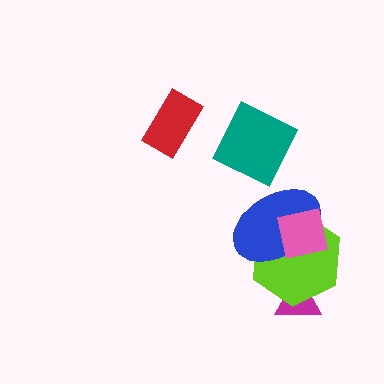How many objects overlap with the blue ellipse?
2 objects overlap with the blue ellipse.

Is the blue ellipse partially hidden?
Yes, it is partially covered by another shape.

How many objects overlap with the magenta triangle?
1 object overlaps with the magenta triangle.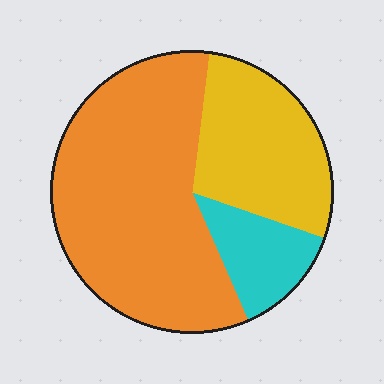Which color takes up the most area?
Orange, at roughly 60%.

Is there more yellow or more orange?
Orange.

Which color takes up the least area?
Cyan, at roughly 15%.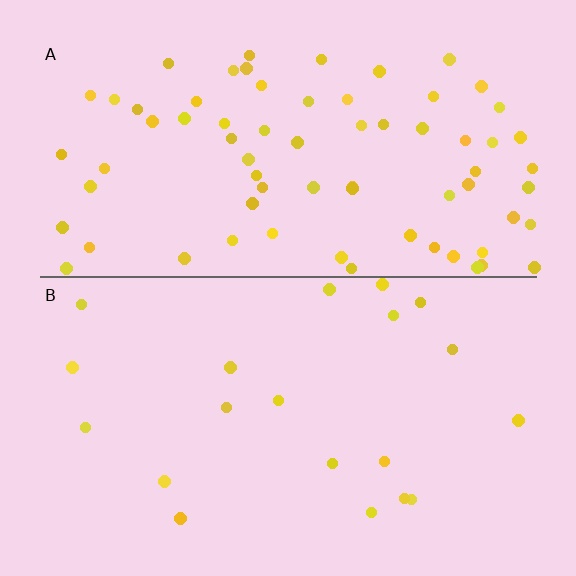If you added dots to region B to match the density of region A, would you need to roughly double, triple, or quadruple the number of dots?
Approximately quadruple.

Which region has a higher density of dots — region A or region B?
A (the top).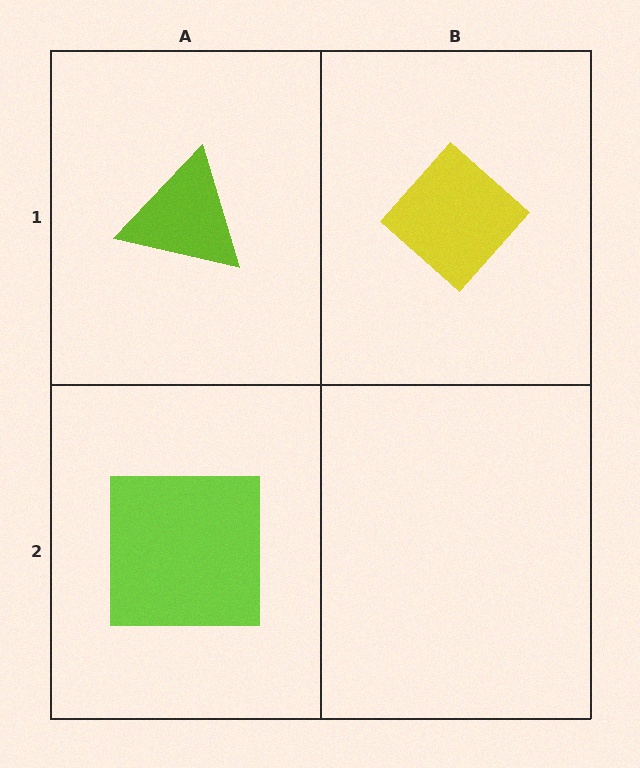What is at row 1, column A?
A lime triangle.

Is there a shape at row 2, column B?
No, that cell is empty.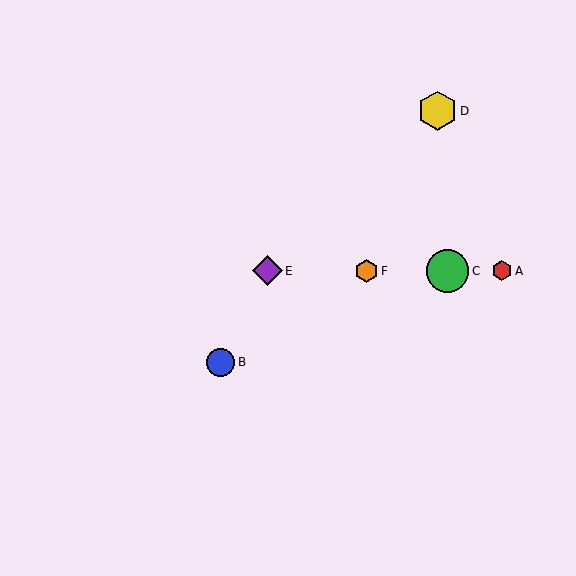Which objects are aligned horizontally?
Objects A, C, E, F are aligned horizontally.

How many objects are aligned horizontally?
4 objects (A, C, E, F) are aligned horizontally.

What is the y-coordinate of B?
Object B is at y≈362.